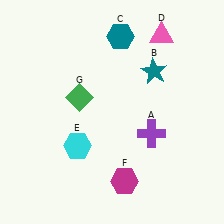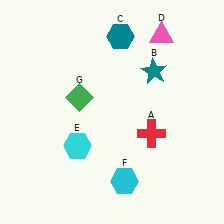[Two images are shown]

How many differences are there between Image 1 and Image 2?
There are 2 differences between the two images.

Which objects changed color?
A changed from purple to red. F changed from magenta to cyan.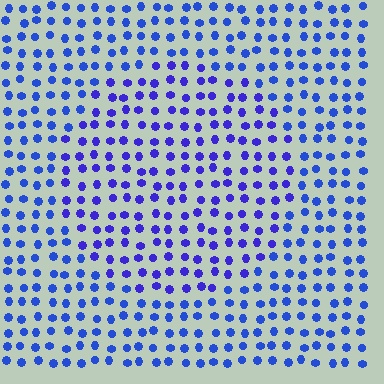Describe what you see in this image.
The image is filled with small blue elements in a uniform arrangement. A circle-shaped region is visible where the elements are tinted to a slightly different hue, forming a subtle color boundary.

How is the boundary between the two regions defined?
The boundary is defined purely by a slight shift in hue (about 21 degrees). Spacing, size, and orientation are identical on both sides.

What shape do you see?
I see a circle.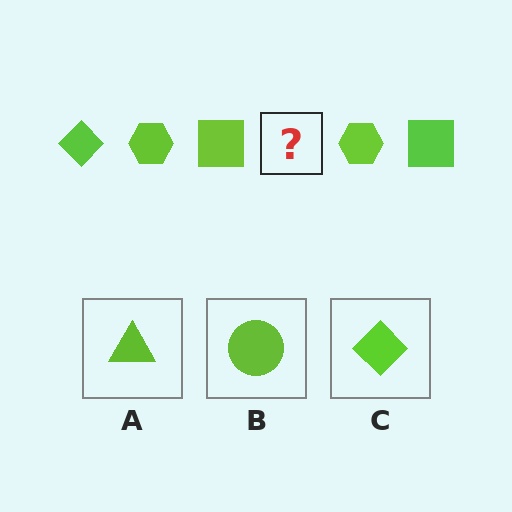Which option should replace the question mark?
Option C.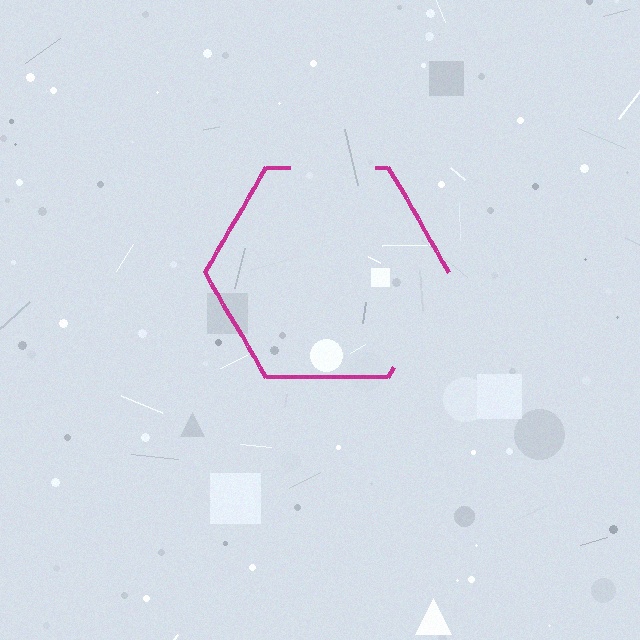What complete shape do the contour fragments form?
The contour fragments form a hexagon.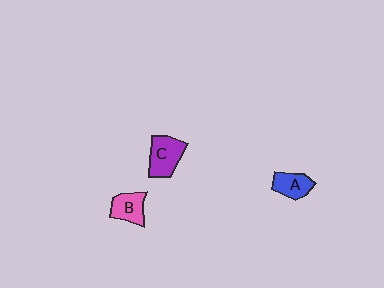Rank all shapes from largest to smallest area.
From largest to smallest: C (purple), B (pink), A (blue).